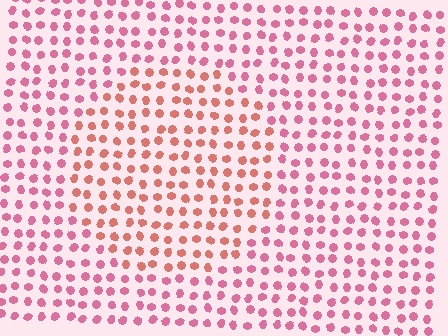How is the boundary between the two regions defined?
The boundary is defined purely by a slight shift in hue (about 29 degrees). Spacing, size, and orientation are identical on both sides.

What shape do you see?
I see a circle.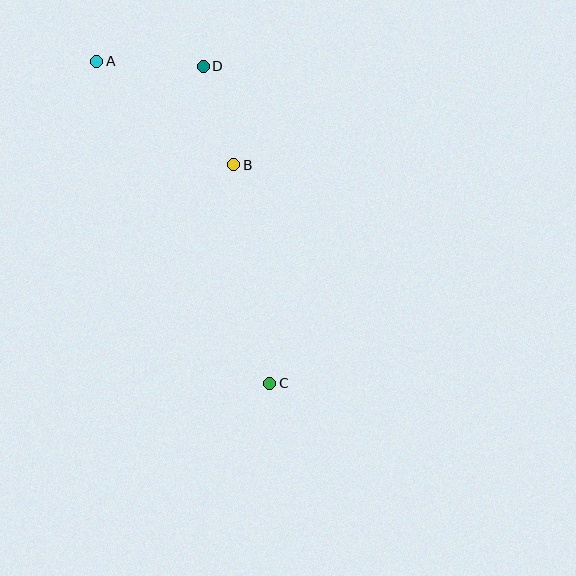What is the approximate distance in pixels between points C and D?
The distance between C and D is approximately 324 pixels.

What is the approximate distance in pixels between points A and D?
The distance between A and D is approximately 106 pixels.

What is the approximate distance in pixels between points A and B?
The distance between A and B is approximately 172 pixels.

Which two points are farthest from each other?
Points A and C are farthest from each other.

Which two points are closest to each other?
Points B and D are closest to each other.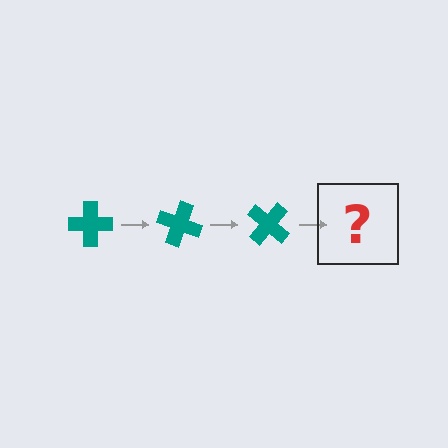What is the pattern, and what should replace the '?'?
The pattern is that the cross rotates 20 degrees each step. The '?' should be a teal cross rotated 60 degrees.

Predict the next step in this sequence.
The next step is a teal cross rotated 60 degrees.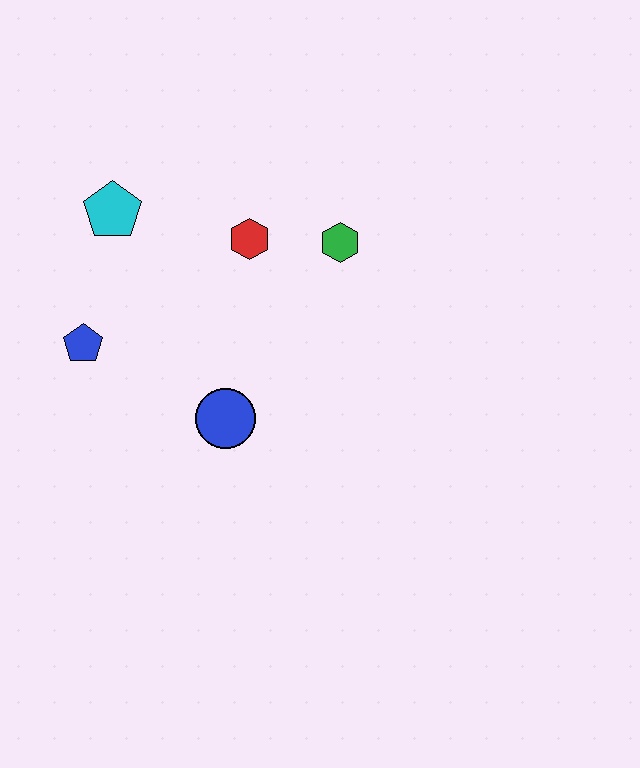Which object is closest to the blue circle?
The blue pentagon is closest to the blue circle.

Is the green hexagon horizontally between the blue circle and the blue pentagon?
No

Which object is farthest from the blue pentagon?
The green hexagon is farthest from the blue pentagon.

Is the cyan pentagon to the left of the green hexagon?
Yes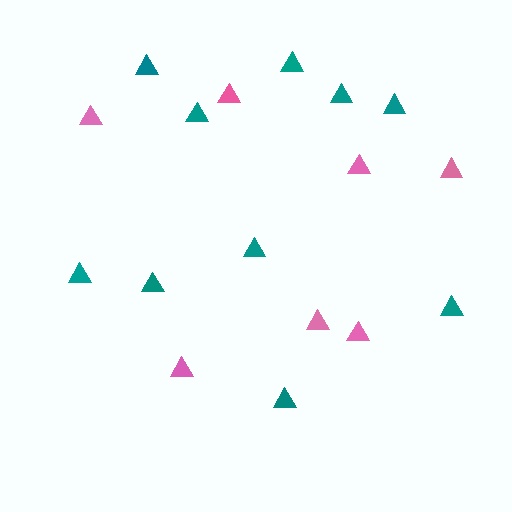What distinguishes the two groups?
There are 2 groups: one group of teal triangles (10) and one group of pink triangles (7).